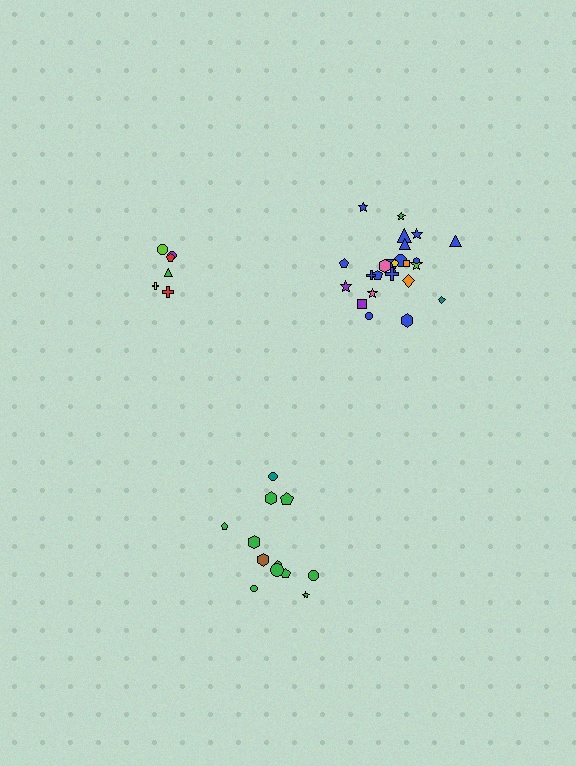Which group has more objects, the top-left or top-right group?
The top-right group.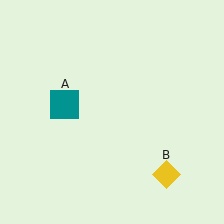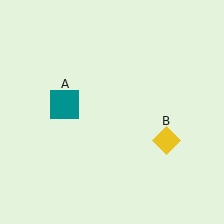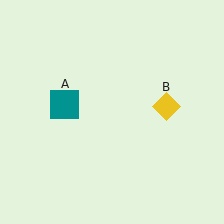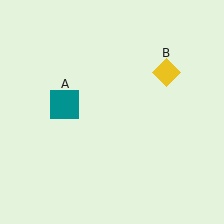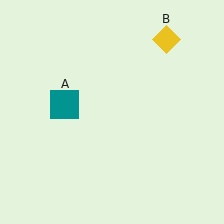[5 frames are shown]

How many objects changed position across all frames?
1 object changed position: yellow diamond (object B).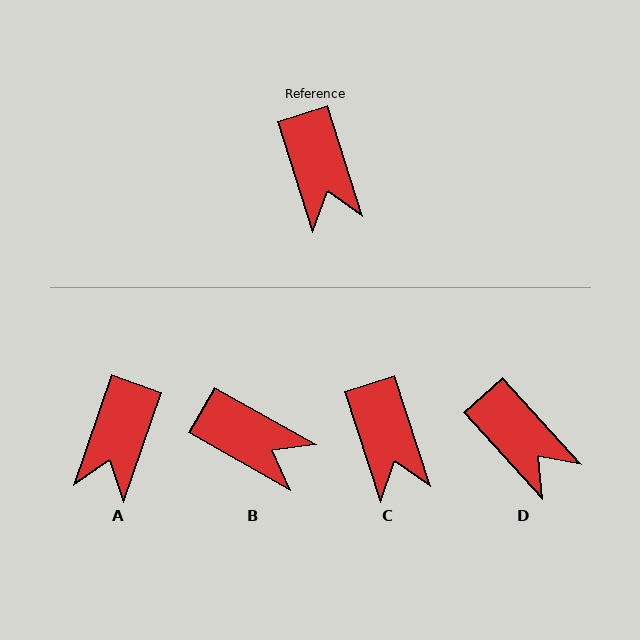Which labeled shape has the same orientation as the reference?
C.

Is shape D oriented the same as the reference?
No, it is off by about 24 degrees.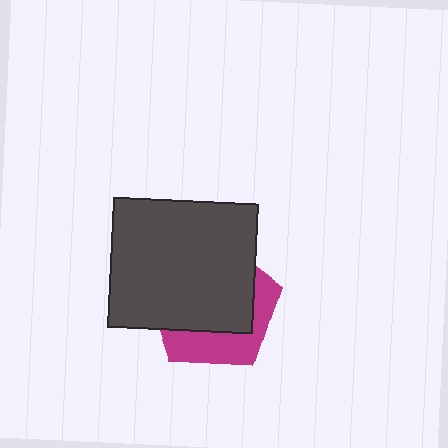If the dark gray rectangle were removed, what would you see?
You would see the complete magenta pentagon.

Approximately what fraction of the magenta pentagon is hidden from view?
Roughly 66% of the magenta pentagon is hidden behind the dark gray rectangle.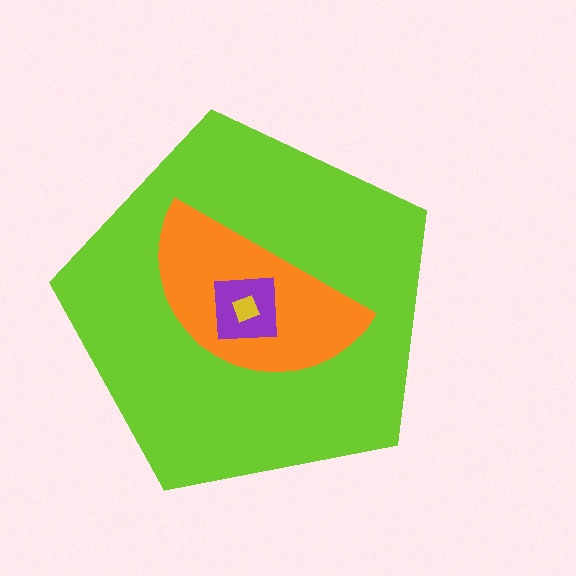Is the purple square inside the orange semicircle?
Yes.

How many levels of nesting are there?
4.